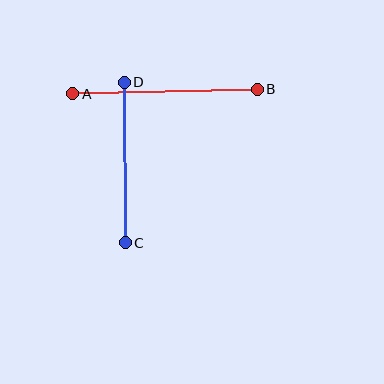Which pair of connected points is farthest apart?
Points A and B are farthest apart.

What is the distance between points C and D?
The distance is approximately 160 pixels.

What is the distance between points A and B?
The distance is approximately 185 pixels.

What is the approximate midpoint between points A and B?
The midpoint is at approximately (165, 92) pixels.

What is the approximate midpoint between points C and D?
The midpoint is at approximately (125, 162) pixels.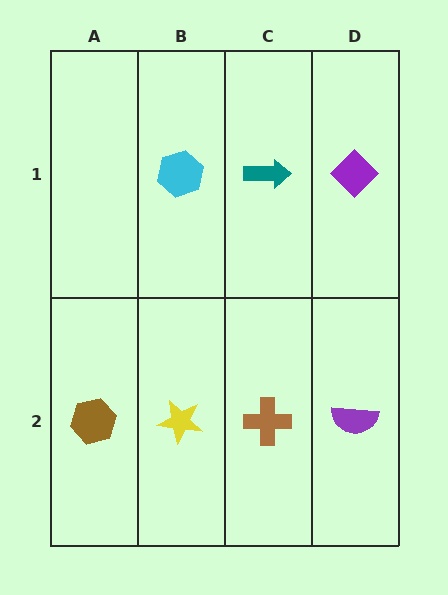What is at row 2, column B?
A yellow star.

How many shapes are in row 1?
3 shapes.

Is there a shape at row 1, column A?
No, that cell is empty.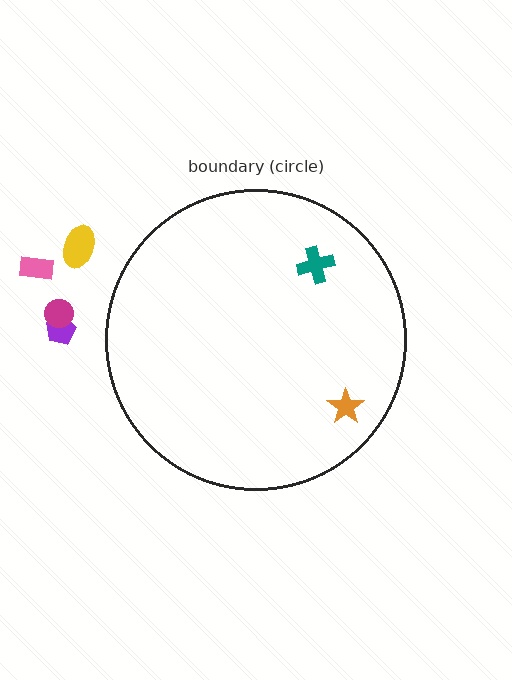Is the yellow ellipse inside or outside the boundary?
Outside.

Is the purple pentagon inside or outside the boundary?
Outside.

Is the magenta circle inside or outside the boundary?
Outside.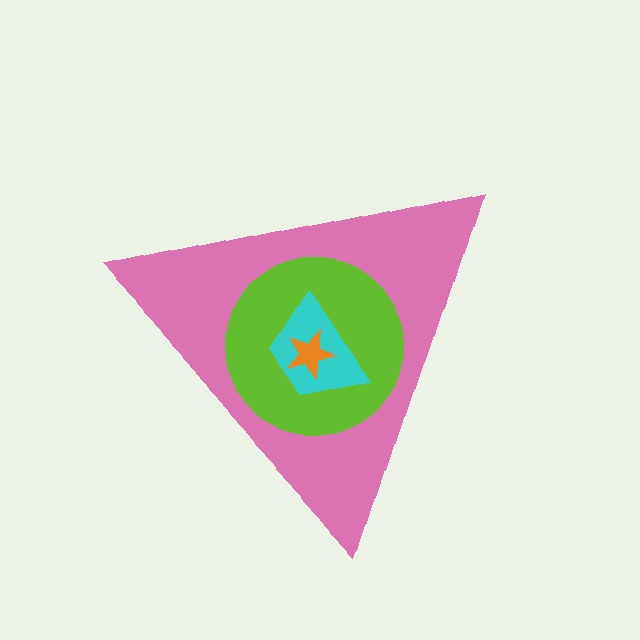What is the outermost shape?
The pink triangle.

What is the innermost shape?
The orange star.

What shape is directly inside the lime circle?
The cyan trapezoid.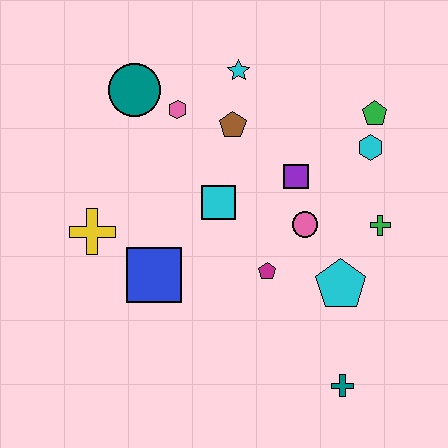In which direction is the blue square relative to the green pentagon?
The blue square is to the left of the green pentagon.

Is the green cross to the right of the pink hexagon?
Yes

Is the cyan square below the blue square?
No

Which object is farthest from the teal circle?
The teal cross is farthest from the teal circle.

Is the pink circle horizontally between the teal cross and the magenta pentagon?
Yes